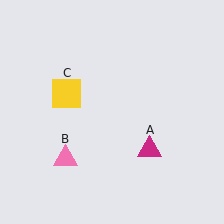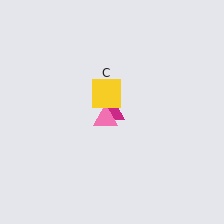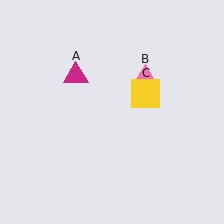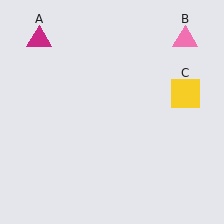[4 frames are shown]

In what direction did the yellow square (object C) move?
The yellow square (object C) moved right.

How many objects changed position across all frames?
3 objects changed position: magenta triangle (object A), pink triangle (object B), yellow square (object C).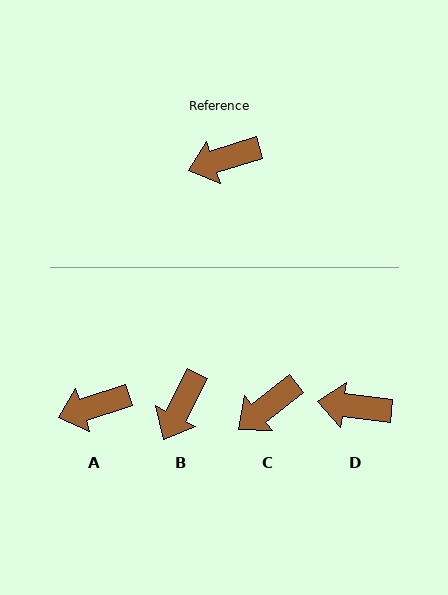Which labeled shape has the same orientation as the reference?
A.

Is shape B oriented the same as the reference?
No, it is off by about 45 degrees.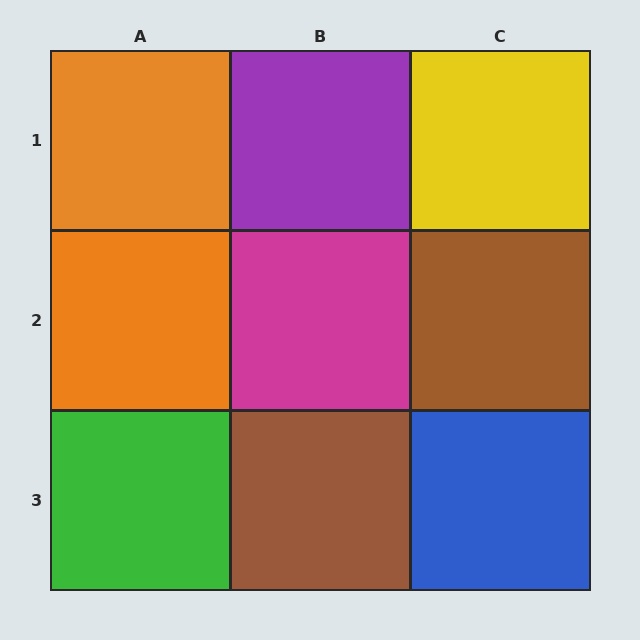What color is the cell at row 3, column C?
Blue.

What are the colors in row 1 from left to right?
Orange, purple, yellow.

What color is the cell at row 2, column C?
Brown.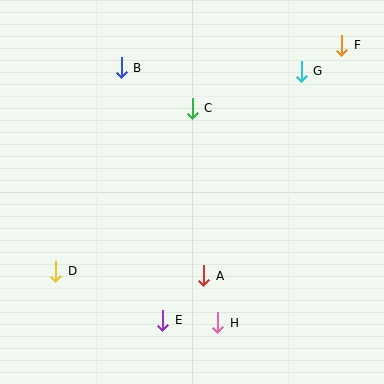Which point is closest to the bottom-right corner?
Point H is closest to the bottom-right corner.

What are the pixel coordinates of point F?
Point F is at (342, 45).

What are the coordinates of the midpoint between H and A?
The midpoint between H and A is at (211, 299).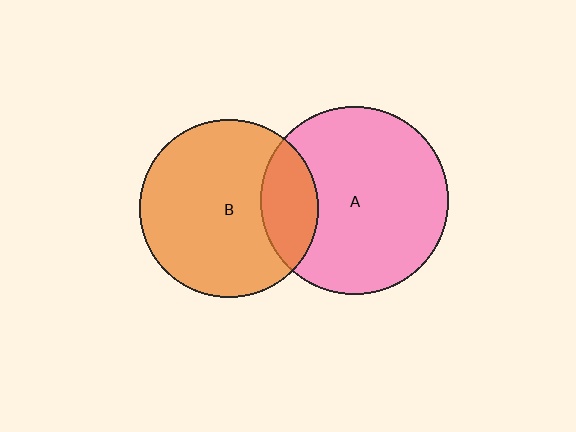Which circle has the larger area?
Circle A (pink).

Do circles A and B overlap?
Yes.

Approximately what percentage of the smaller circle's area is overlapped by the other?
Approximately 20%.